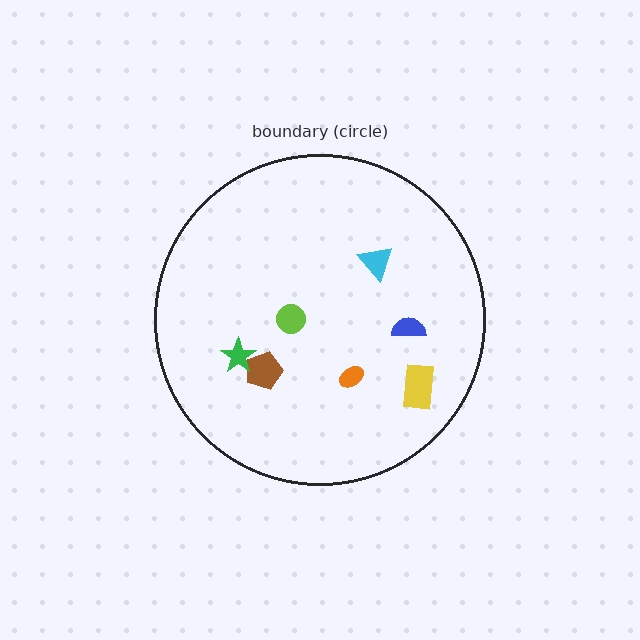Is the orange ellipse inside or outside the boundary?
Inside.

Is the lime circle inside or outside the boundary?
Inside.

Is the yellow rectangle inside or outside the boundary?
Inside.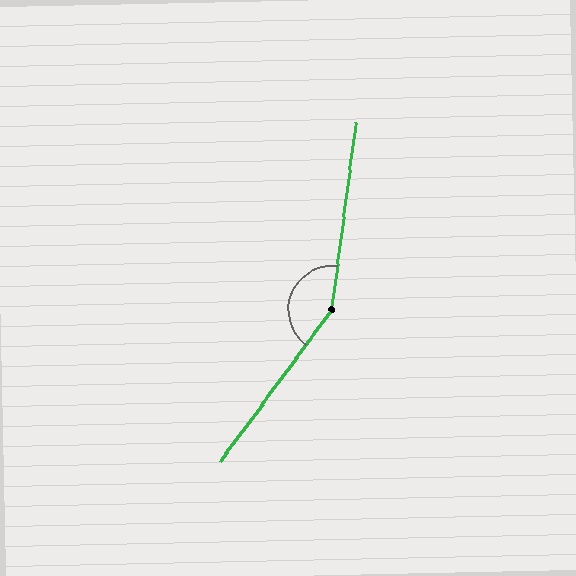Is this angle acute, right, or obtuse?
It is obtuse.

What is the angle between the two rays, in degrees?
Approximately 151 degrees.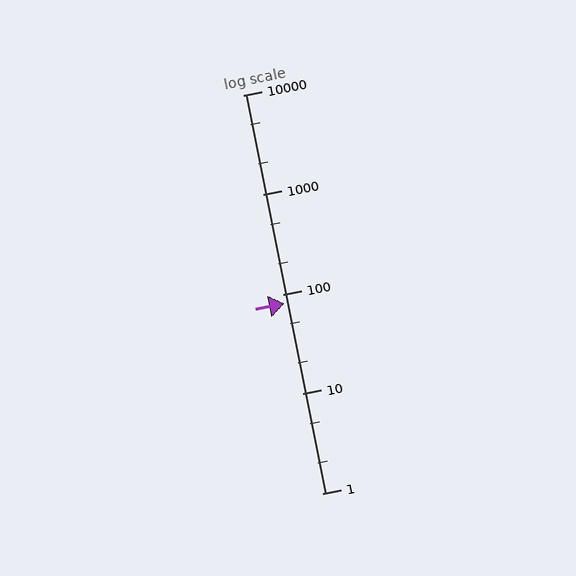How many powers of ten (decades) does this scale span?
The scale spans 4 decades, from 1 to 10000.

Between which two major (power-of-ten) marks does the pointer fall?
The pointer is between 10 and 100.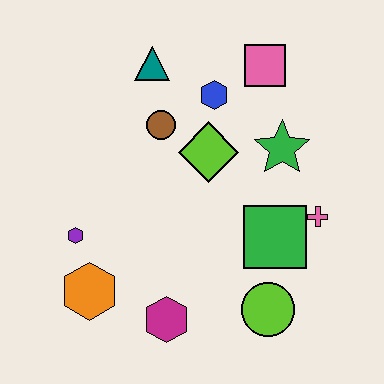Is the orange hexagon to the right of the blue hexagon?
No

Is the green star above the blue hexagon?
No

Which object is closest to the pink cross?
The green square is closest to the pink cross.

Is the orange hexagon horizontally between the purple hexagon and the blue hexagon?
Yes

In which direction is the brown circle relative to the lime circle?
The brown circle is above the lime circle.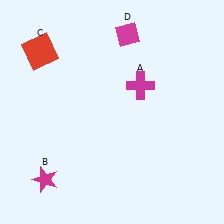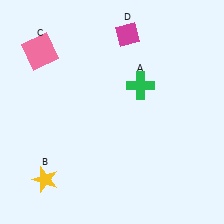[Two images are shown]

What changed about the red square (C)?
In Image 1, C is red. In Image 2, it changed to pink.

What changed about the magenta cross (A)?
In Image 1, A is magenta. In Image 2, it changed to green.